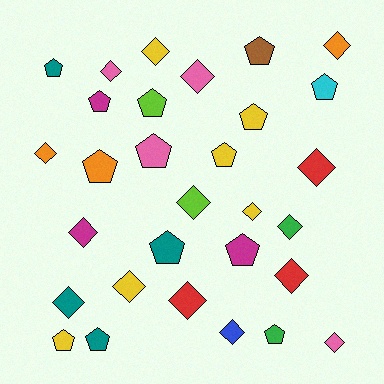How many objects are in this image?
There are 30 objects.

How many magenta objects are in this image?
There are 3 magenta objects.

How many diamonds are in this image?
There are 16 diamonds.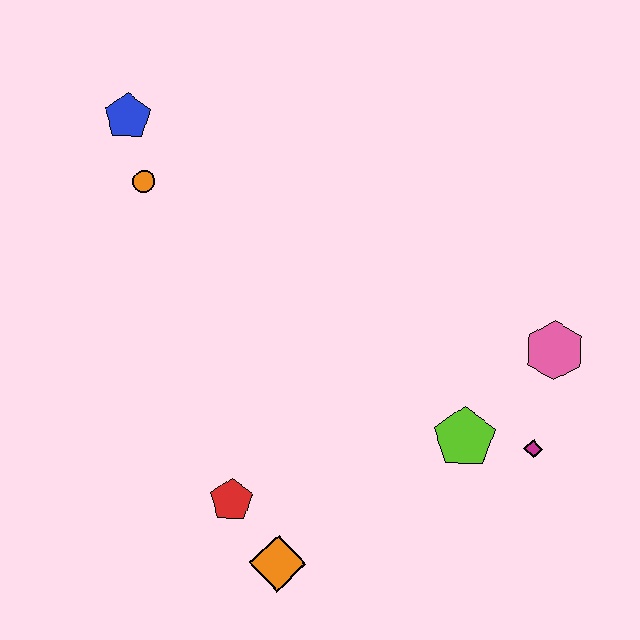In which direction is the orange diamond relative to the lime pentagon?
The orange diamond is to the left of the lime pentagon.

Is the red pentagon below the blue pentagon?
Yes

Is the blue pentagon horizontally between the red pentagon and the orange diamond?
No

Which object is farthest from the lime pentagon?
The blue pentagon is farthest from the lime pentagon.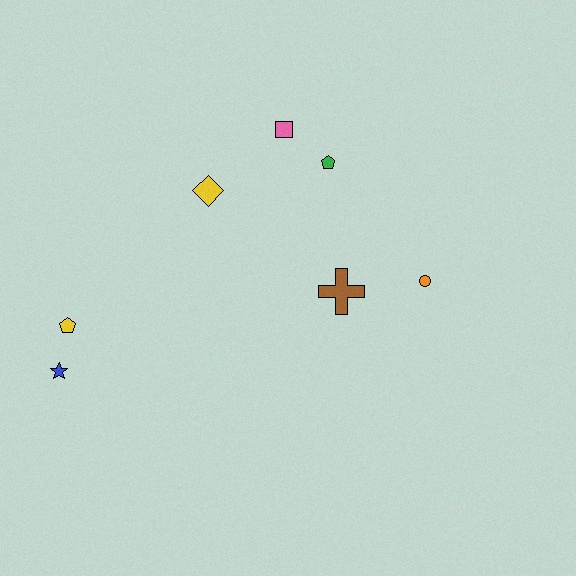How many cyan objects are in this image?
There are no cyan objects.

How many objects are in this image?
There are 7 objects.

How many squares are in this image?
There is 1 square.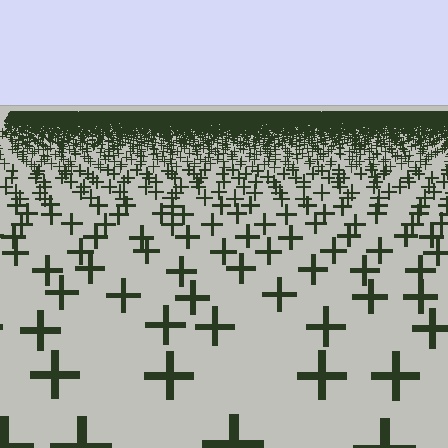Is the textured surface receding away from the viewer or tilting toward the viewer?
The surface is receding away from the viewer. Texture elements get smaller and denser toward the top.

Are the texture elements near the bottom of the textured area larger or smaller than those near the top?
Larger. Near the bottom, elements are closer to the viewer and appear at a bigger on-screen size.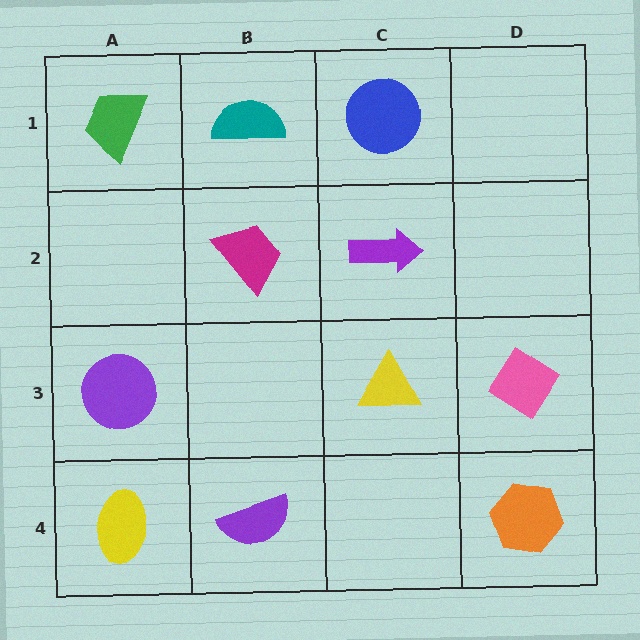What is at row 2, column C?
A purple arrow.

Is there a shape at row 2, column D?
No, that cell is empty.